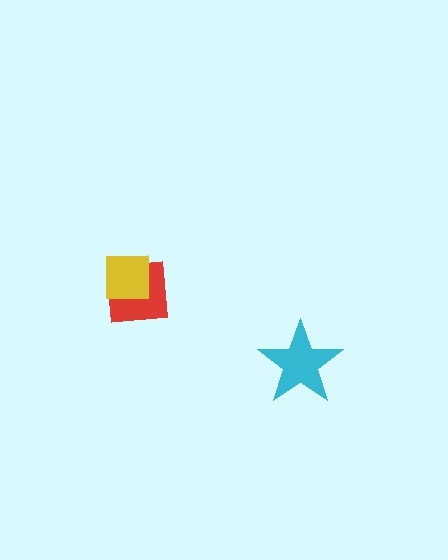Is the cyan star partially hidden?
No, no other shape covers it.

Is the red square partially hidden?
Yes, it is partially covered by another shape.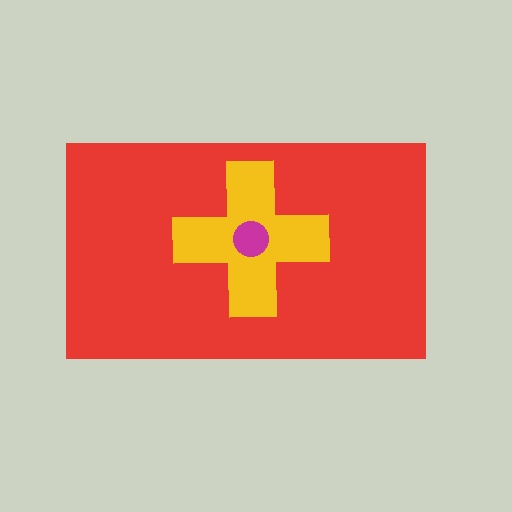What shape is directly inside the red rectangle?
The yellow cross.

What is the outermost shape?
The red rectangle.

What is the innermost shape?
The magenta circle.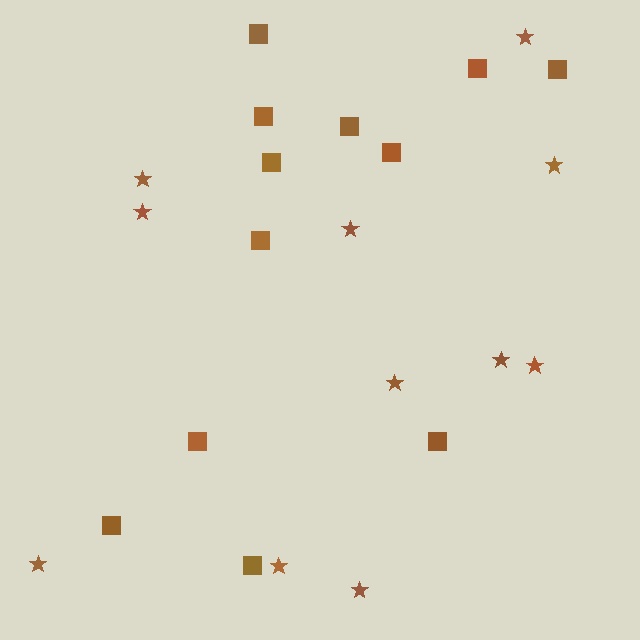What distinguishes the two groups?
There are 2 groups: one group of squares (12) and one group of stars (11).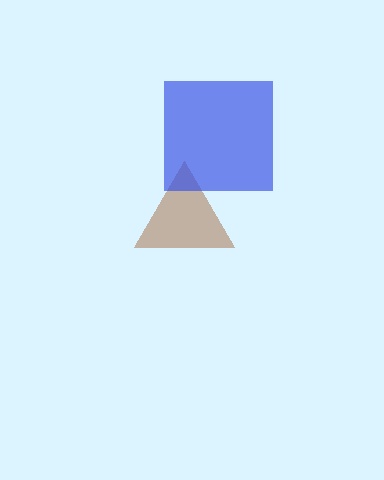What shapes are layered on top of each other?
The layered shapes are: a brown triangle, a blue square.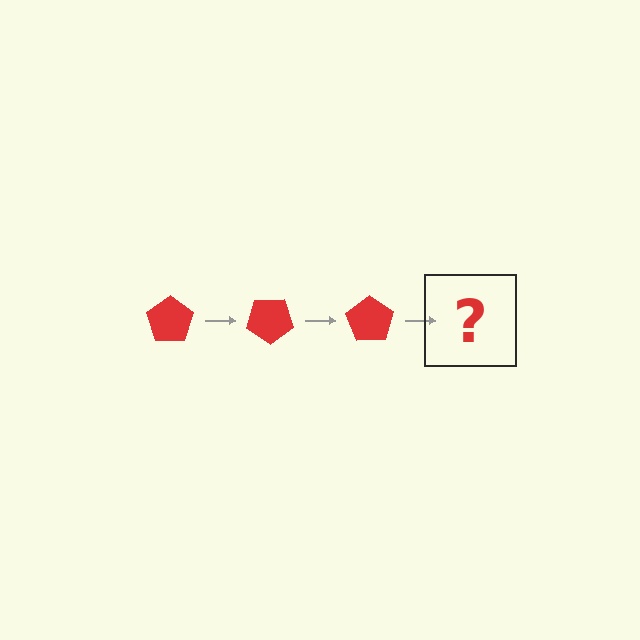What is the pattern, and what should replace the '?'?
The pattern is that the pentagon rotates 35 degrees each step. The '?' should be a red pentagon rotated 105 degrees.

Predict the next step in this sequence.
The next step is a red pentagon rotated 105 degrees.